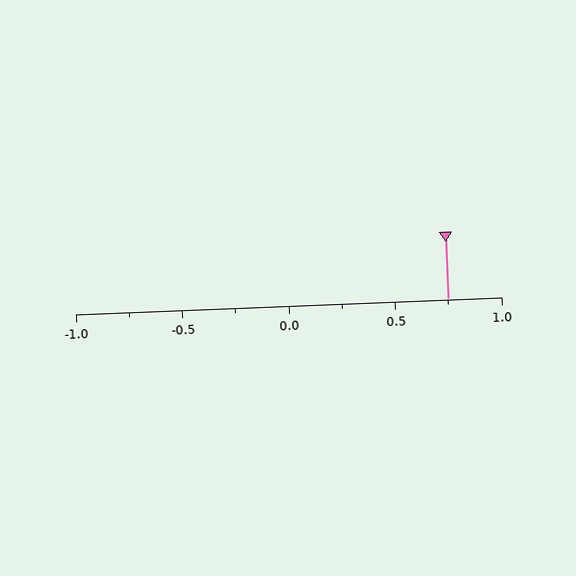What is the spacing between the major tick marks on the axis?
The major ticks are spaced 0.5 apart.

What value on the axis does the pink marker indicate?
The marker indicates approximately 0.75.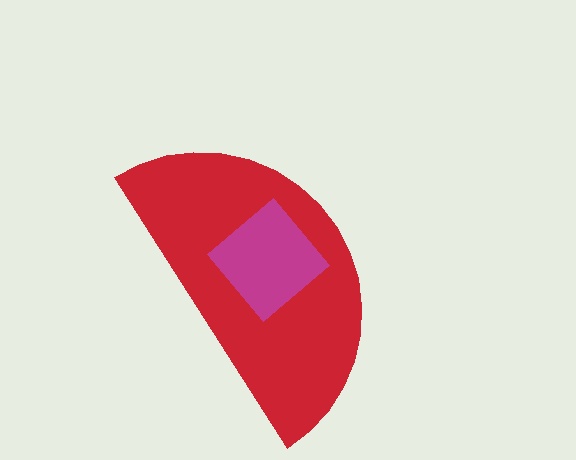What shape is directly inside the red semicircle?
The magenta diamond.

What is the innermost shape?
The magenta diamond.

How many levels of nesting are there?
2.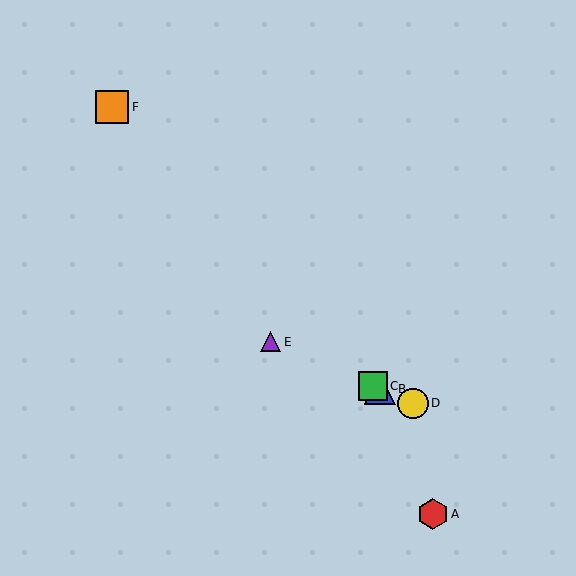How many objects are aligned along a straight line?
4 objects (B, C, D, E) are aligned along a straight line.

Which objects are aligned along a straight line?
Objects B, C, D, E are aligned along a straight line.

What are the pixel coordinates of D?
Object D is at (413, 404).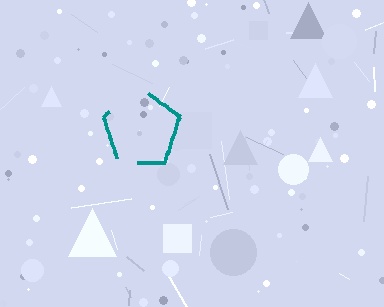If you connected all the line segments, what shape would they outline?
They would outline a pentagon.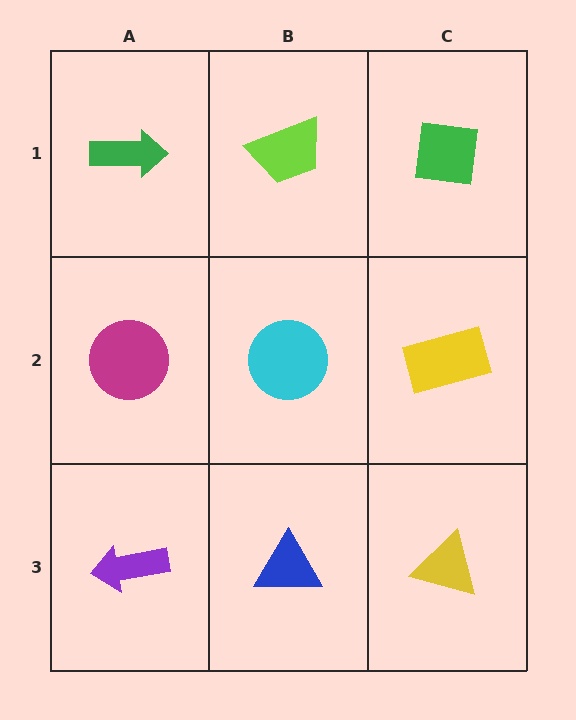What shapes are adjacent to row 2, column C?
A green square (row 1, column C), a yellow triangle (row 3, column C), a cyan circle (row 2, column B).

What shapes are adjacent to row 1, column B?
A cyan circle (row 2, column B), a green arrow (row 1, column A), a green square (row 1, column C).